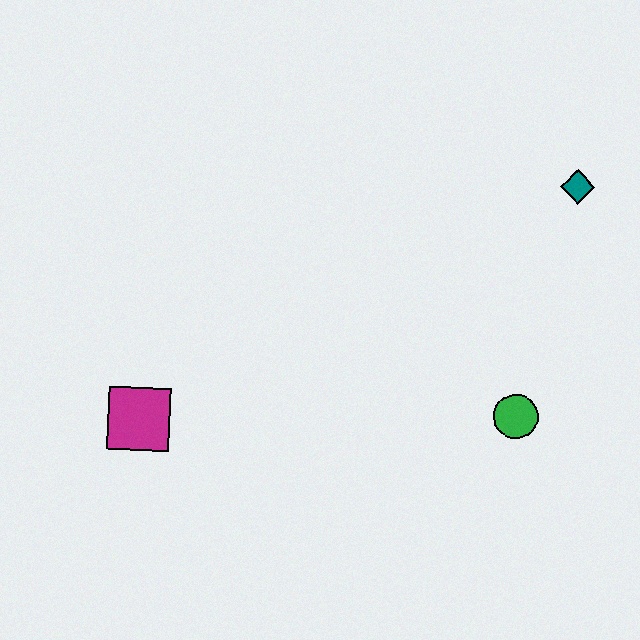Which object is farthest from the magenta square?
The teal diamond is farthest from the magenta square.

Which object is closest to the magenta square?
The green circle is closest to the magenta square.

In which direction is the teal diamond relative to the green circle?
The teal diamond is above the green circle.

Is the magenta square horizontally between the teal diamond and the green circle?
No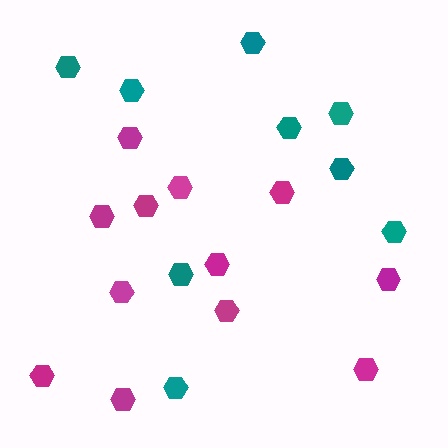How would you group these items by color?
There are 2 groups: one group of teal hexagons (9) and one group of magenta hexagons (12).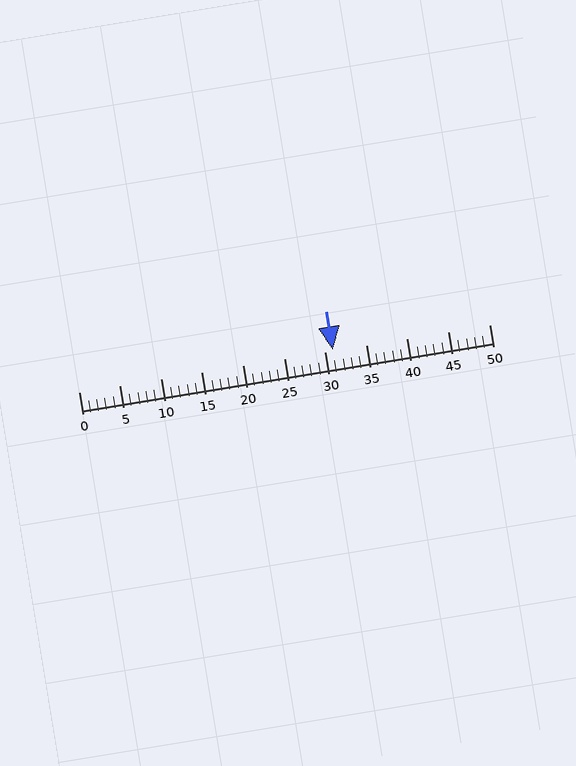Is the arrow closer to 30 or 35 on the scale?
The arrow is closer to 30.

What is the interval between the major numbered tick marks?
The major tick marks are spaced 5 units apart.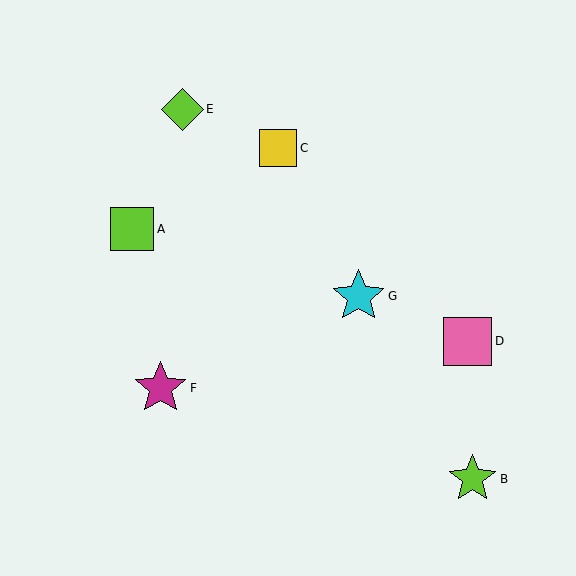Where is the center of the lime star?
The center of the lime star is at (472, 479).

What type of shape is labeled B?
Shape B is a lime star.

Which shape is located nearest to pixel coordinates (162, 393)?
The magenta star (labeled F) at (160, 388) is nearest to that location.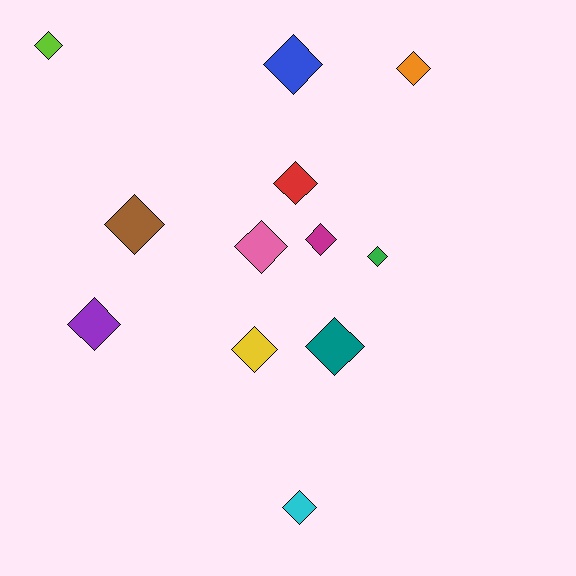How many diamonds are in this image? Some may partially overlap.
There are 12 diamonds.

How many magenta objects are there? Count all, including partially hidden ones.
There is 1 magenta object.